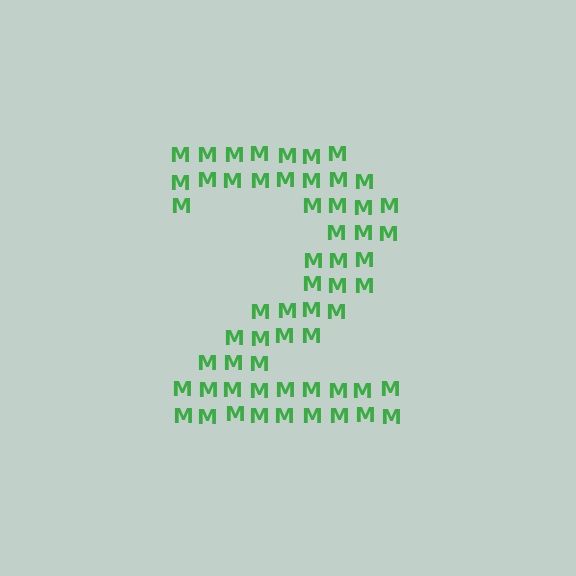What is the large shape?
The large shape is the digit 2.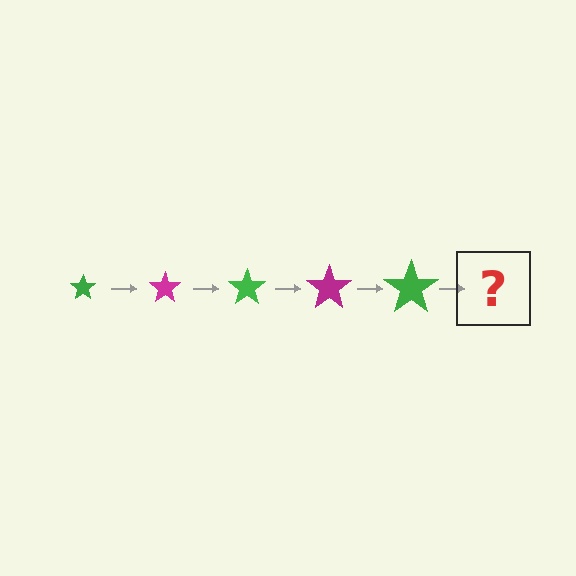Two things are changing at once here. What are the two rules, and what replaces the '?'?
The two rules are that the star grows larger each step and the color cycles through green and magenta. The '?' should be a magenta star, larger than the previous one.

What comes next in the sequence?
The next element should be a magenta star, larger than the previous one.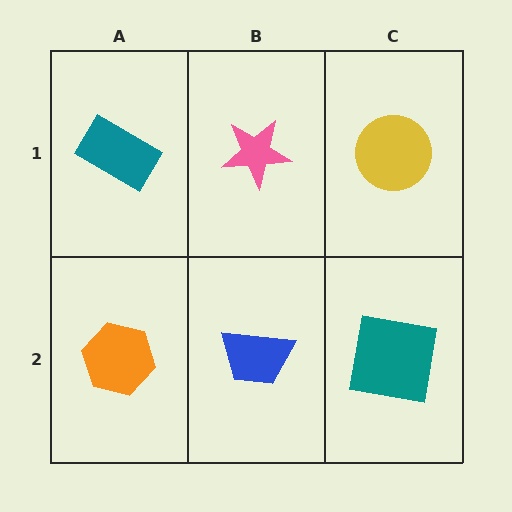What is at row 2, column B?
A blue trapezoid.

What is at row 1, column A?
A teal rectangle.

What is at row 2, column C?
A teal square.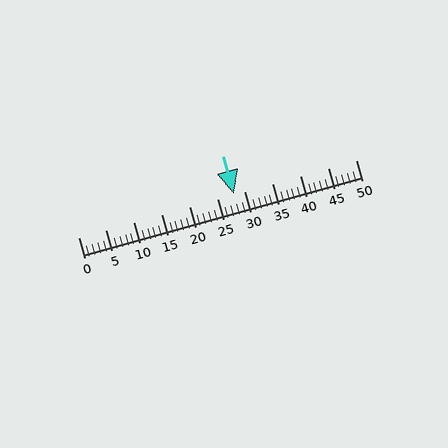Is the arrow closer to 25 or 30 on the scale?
The arrow is closer to 30.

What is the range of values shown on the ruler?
The ruler shows values from 0 to 50.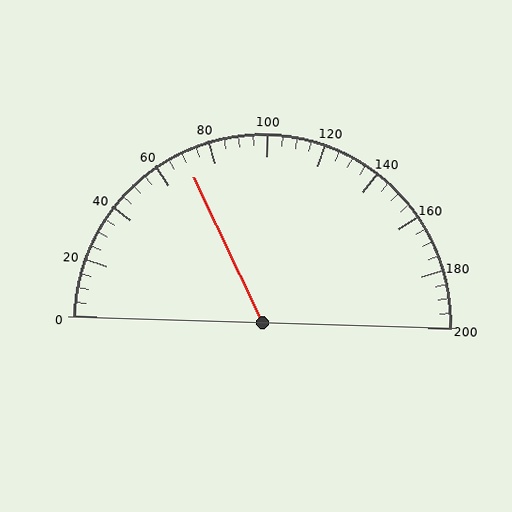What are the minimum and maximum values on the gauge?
The gauge ranges from 0 to 200.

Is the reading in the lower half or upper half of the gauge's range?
The reading is in the lower half of the range (0 to 200).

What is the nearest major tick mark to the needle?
The nearest major tick mark is 80.